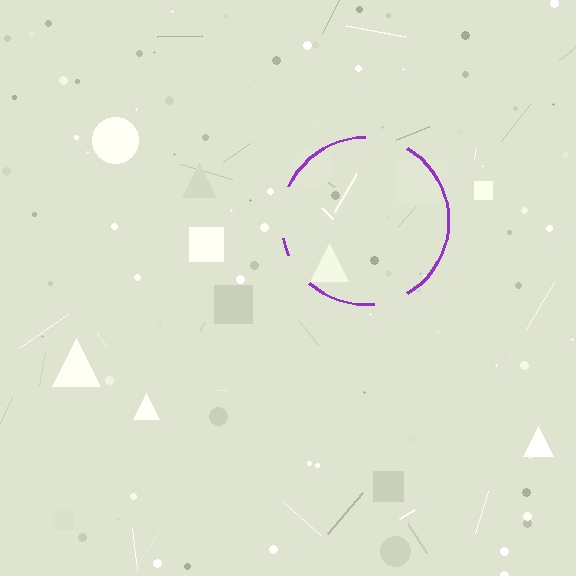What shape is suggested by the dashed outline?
The dashed outline suggests a circle.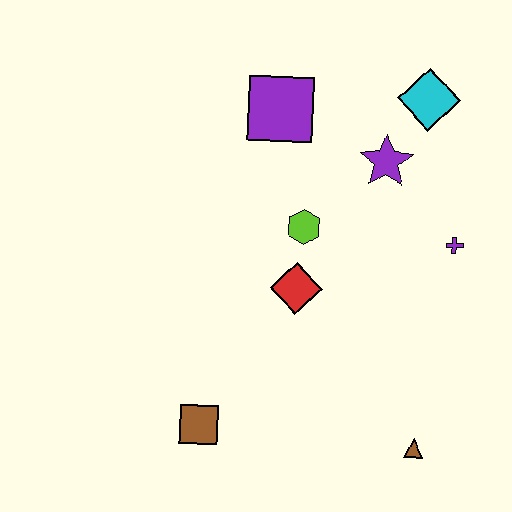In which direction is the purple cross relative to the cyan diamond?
The purple cross is below the cyan diamond.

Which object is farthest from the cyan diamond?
The brown square is farthest from the cyan diamond.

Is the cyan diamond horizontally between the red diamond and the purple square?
No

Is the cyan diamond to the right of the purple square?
Yes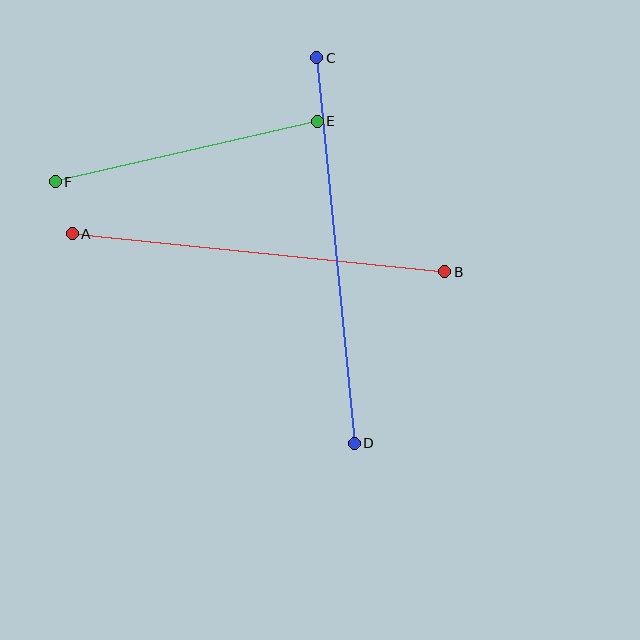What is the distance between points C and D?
The distance is approximately 387 pixels.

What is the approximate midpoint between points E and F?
The midpoint is at approximately (186, 151) pixels.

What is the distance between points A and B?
The distance is approximately 375 pixels.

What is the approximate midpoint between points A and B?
The midpoint is at approximately (258, 253) pixels.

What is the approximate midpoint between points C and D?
The midpoint is at approximately (335, 251) pixels.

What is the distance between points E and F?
The distance is approximately 269 pixels.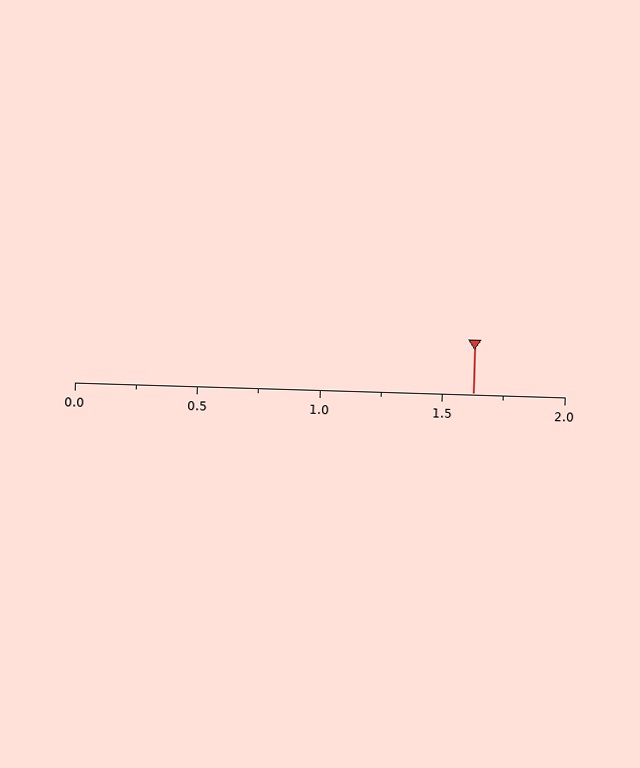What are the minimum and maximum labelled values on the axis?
The axis runs from 0.0 to 2.0.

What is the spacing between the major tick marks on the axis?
The major ticks are spaced 0.5 apart.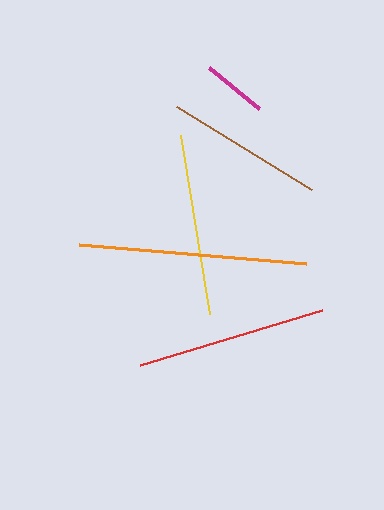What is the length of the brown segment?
The brown segment is approximately 159 pixels long.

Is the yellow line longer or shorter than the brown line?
The yellow line is longer than the brown line.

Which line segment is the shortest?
The magenta line is the shortest at approximately 65 pixels.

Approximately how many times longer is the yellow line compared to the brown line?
The yellow line is approximately 1.1 times the length of the brown line.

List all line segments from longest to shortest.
From longest to shortest: orange, red, yellow, brown, magenta.